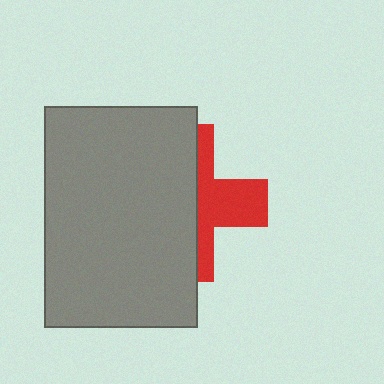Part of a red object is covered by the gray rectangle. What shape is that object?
It is a cross.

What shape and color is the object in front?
The object in front is a gray rectangle.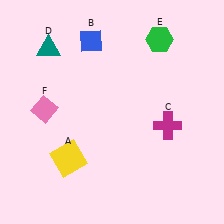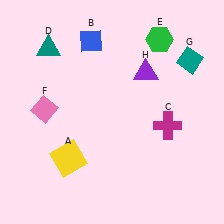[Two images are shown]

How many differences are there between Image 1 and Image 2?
There are 2 differences between the two images.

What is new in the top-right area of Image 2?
A purple triangle (H) was added in the top-right area of Image 2.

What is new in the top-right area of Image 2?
A teal diamond (G) was added in the top-right area of Image 2.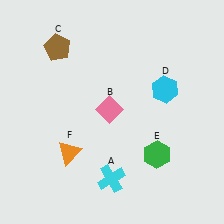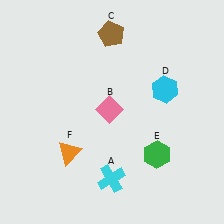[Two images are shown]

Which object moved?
The brown pentagon (C) moved right.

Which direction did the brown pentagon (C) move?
The brown pentagon (C) moved right.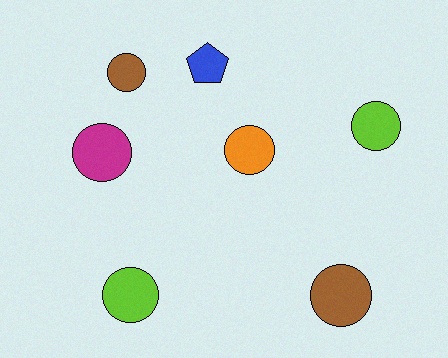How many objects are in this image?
There are 7 objects.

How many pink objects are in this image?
There are no pink objects.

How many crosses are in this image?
There are no crosses.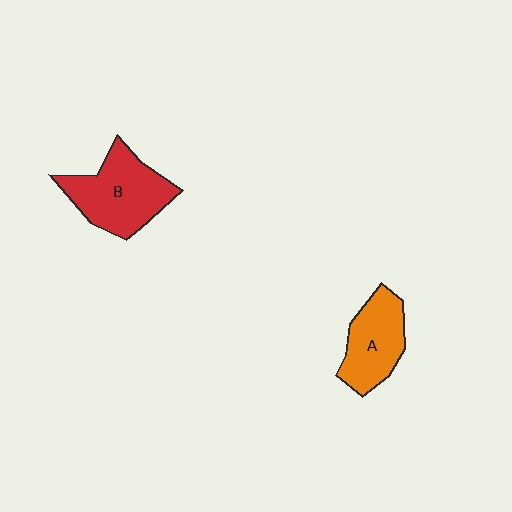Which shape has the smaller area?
Shape A (orange).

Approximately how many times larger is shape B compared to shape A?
Approximately 1.3 times.